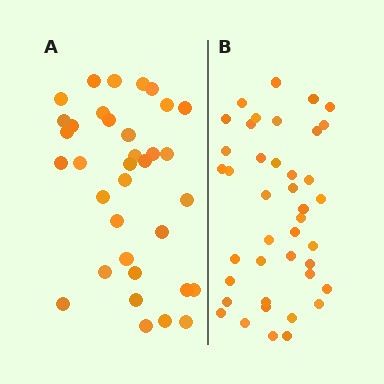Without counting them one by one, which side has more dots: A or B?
Region B (the right region) has more dots.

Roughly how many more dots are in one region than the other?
Region B has about 6 more dots than region A.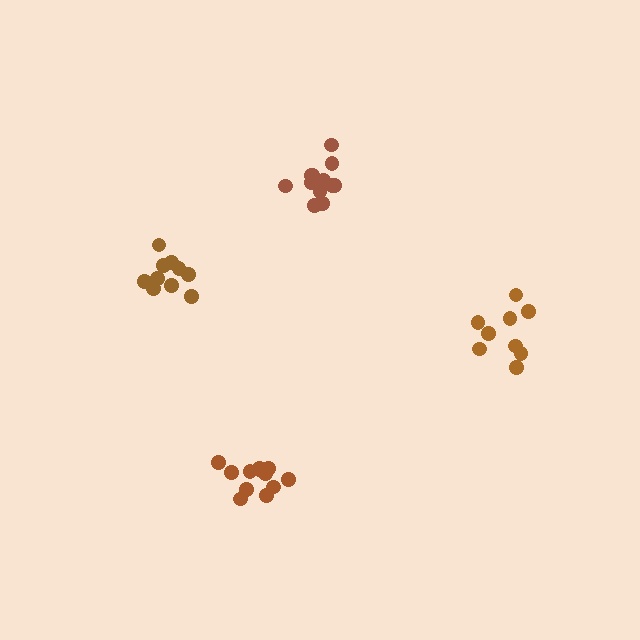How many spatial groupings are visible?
There are 4 spatial groupings.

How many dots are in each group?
Group 1: 12 dots, Group 2: 12 dots, Group 3: 10 dots, Group 4: 9 dots (43 total).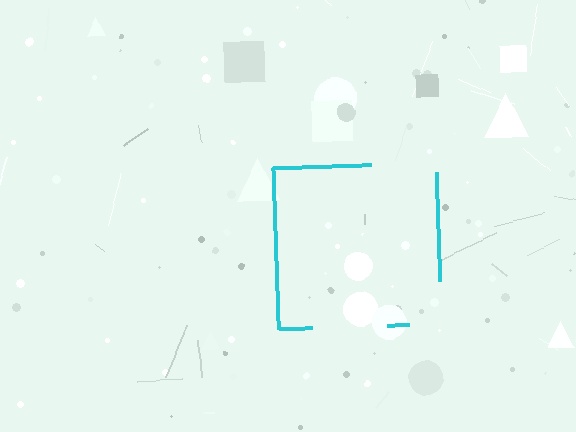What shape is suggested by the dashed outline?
The dashed outline suggests a square.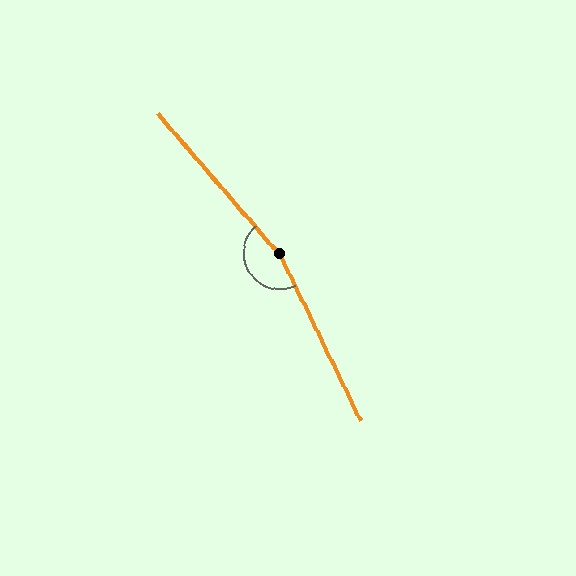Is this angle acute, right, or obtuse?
It is obtuse.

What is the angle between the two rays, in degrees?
Approximately 165 degrees.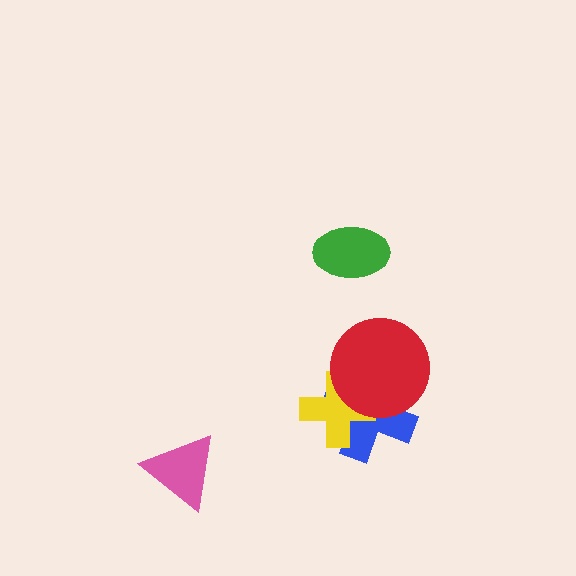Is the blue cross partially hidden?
Yes, it is partially covered by another shape.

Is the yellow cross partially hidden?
Yes, it is partially covered by another shape.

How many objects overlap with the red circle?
2 objects overlap with the red circle.